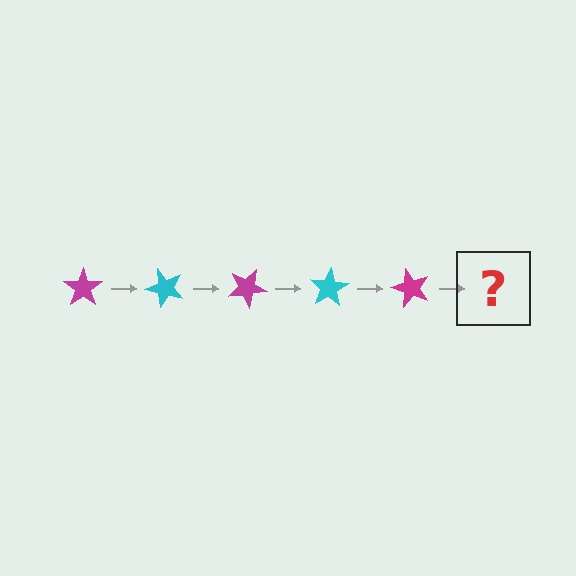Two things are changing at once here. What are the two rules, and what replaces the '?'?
The two rules are that it rotates 50 degrees each step and the color cycles through magenta and cyan. The '?' should be a cyan star, rotated 250 degrees from the start.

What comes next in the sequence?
The next element should be a cyan star, rotated 250 degrees from the start.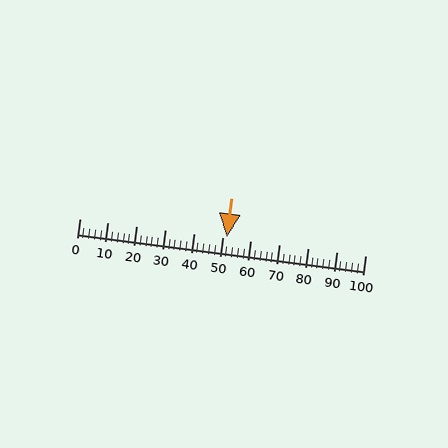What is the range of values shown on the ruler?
The ruler shows values from 0 to 100.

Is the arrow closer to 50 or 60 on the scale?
The arrow is closer to 50.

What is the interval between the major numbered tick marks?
The major tick marks are spaced 10 units apart.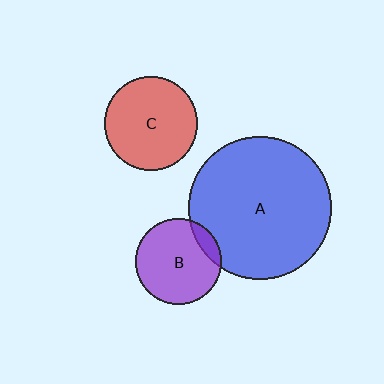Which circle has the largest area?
Circle A (blue).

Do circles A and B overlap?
Yes.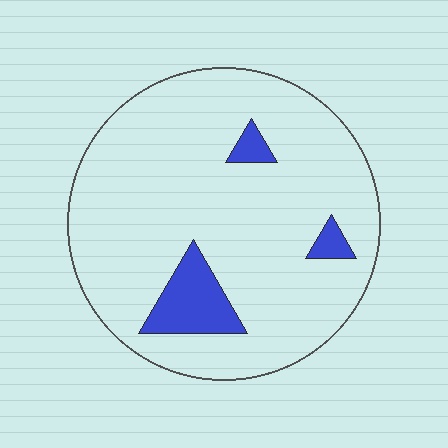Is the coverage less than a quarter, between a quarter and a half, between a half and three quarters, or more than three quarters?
Less than a quarter.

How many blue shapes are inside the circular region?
3.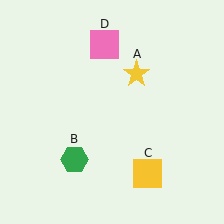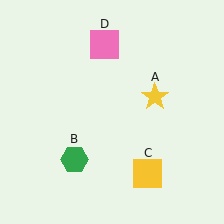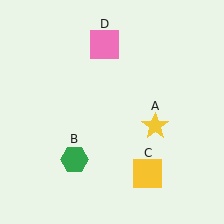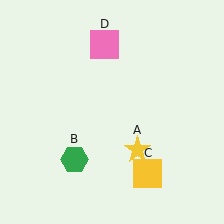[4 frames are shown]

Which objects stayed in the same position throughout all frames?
Green hexagon (object B) and yellow square (object C) and pink square (object D) remained stationary.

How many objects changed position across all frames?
1 object changed position: yellow star (object A).